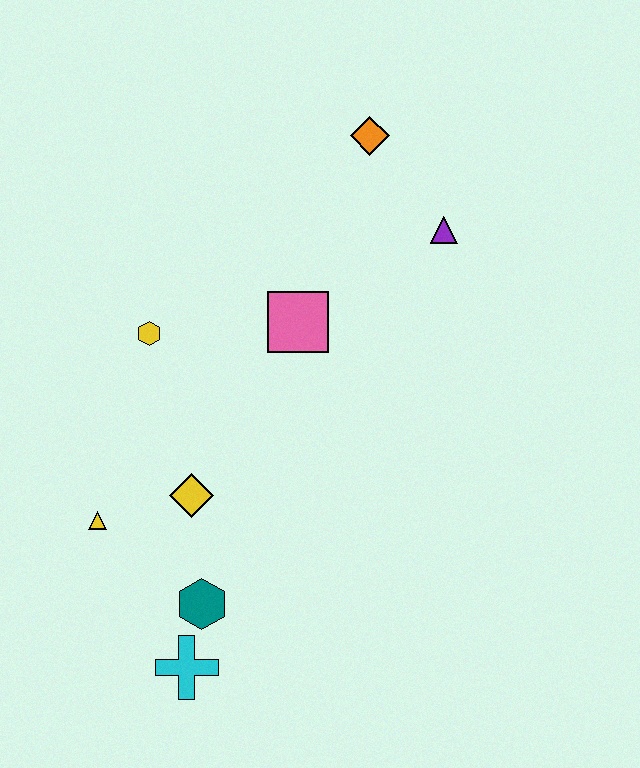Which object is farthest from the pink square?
The cyan cross is farthest from the pink square.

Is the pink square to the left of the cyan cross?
No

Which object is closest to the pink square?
The yellow hexagon is closest to the pink square.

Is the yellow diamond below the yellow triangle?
No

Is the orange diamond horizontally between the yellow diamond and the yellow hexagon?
No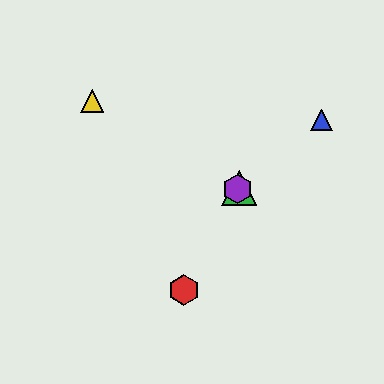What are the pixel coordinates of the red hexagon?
The red hexagon is at (184, 290).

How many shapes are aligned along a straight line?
3 shapes (the blue triangle, the green triangle, the purple hexagon) are aligned along a straight line.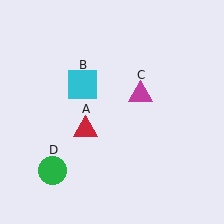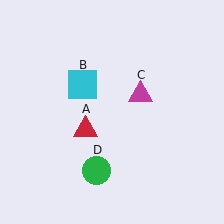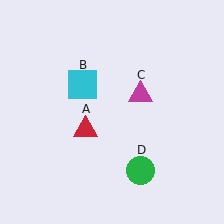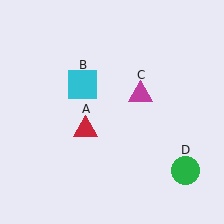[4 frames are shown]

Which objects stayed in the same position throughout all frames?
Red triangle (object A) and cyan square (object B) and magenta triangle (object C) remained stationary.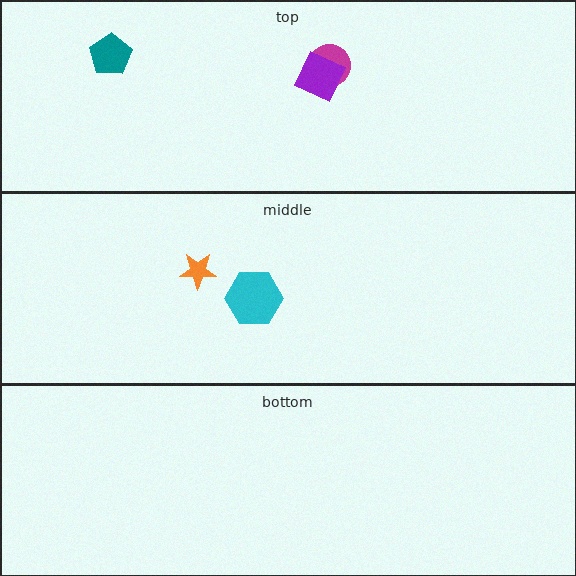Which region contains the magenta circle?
The top region.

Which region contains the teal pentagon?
The top region.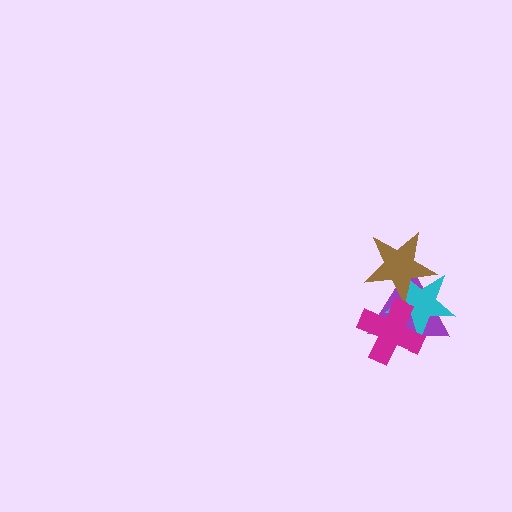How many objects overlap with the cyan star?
3 objects overlap with the cyan star.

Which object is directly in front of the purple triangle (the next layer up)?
The cyan star is directly in front of the purple triangle.